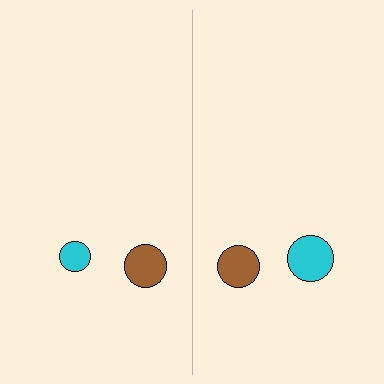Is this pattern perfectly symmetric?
No, the pattern is not perfectly symmetric. The cyan circle on the right side has a different size than its mirror counterpart.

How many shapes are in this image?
There are 4 shapes in this image.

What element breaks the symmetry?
The cyan circle on the right side has a different size than its mirror counterpart.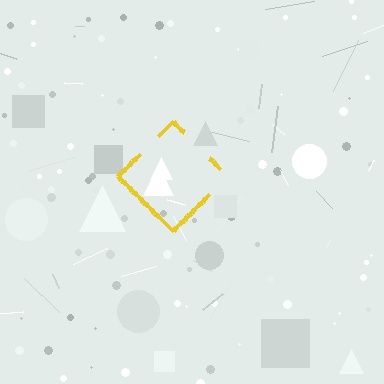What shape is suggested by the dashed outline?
The dashed outline suggests a diamond.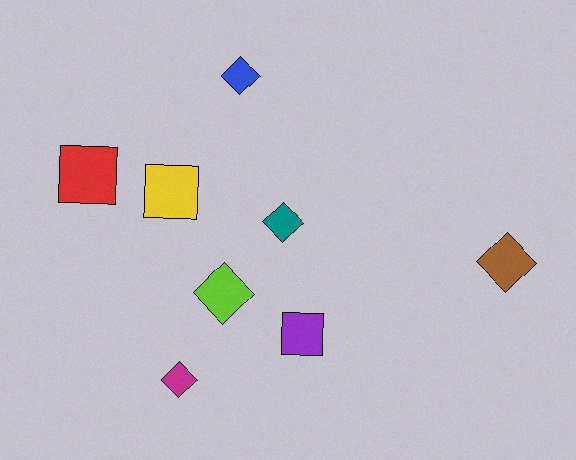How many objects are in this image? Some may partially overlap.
There are 8 objects.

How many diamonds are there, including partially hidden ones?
There are 5 diamonds.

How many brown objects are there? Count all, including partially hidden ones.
There is 1 brown object.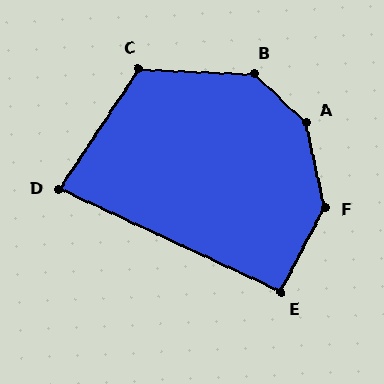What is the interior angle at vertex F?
Approximately 140 degrees (obtuse).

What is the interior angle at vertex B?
Approximately 139 degrees (obtuse).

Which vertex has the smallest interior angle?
D, at approximately 81 degrees.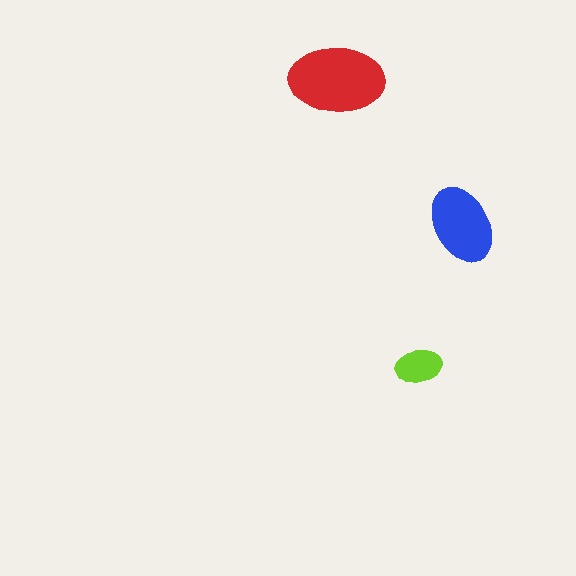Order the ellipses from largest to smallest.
the red one, the blue one, the lime one.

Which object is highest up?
The red ellipse is topmost.